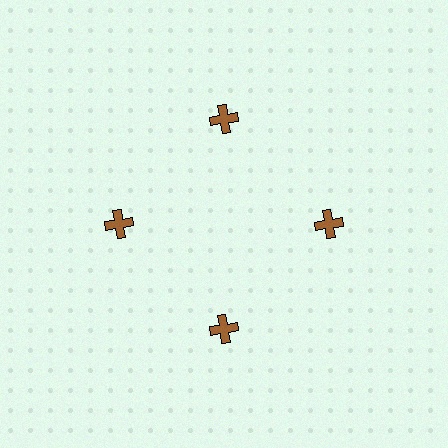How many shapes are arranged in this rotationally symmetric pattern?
There are 4 shapes, arranged in 4 groups of 1.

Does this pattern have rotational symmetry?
Yes, this pattern has 4-fold rotational symmetry. It looks the same after rotating 90 degrees around the center.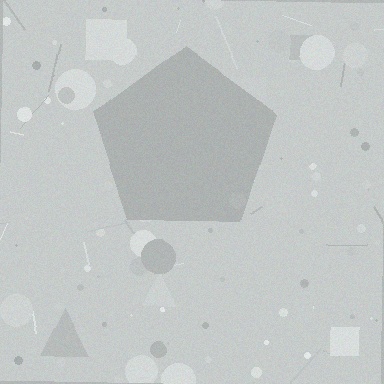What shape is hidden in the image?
A pentagon is hidden in the image.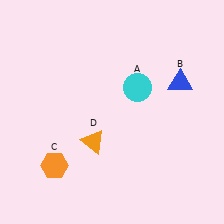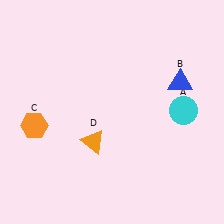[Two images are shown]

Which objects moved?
The objects that moved are: the cyan circle (A), the orange hexagon (C).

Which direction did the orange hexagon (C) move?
The orange hexagon (C) moved up.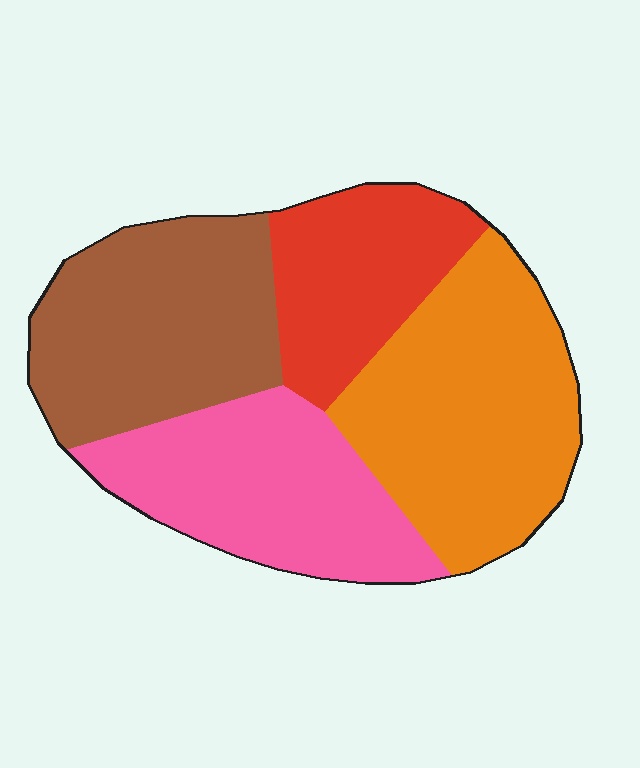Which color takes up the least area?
Red, at roughly 20%.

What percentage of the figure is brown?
Brown takes up between a quarter and a half of the figure.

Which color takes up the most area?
Orange, at roughly 30%.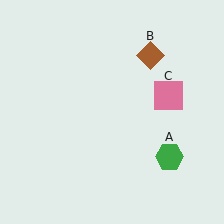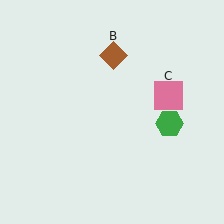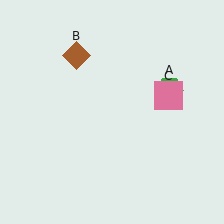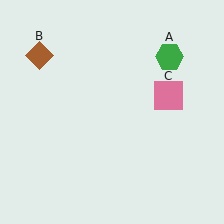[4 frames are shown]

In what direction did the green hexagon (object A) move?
The green hexagon (object A) moved up.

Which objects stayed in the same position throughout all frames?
Pink square (object C) remained stationary.